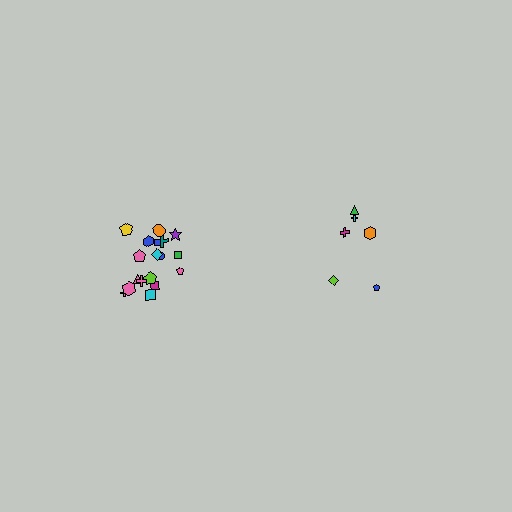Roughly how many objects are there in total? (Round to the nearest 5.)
Roughly 25 objects in total.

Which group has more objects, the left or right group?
The left group.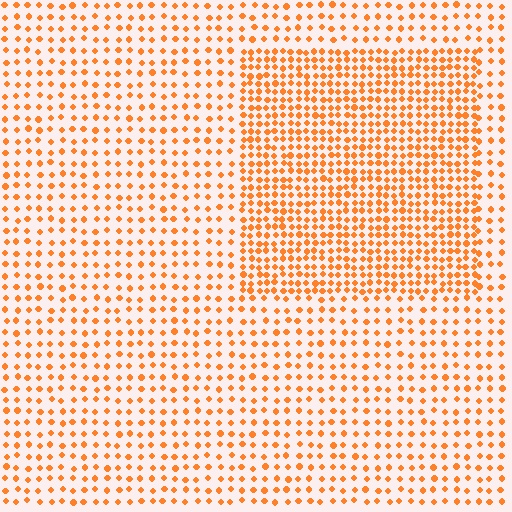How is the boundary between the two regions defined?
The boundary is defined by a change in element density (approximately 2.0x ratio). All elements are the same color, size, and shape.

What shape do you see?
I see a rectangle.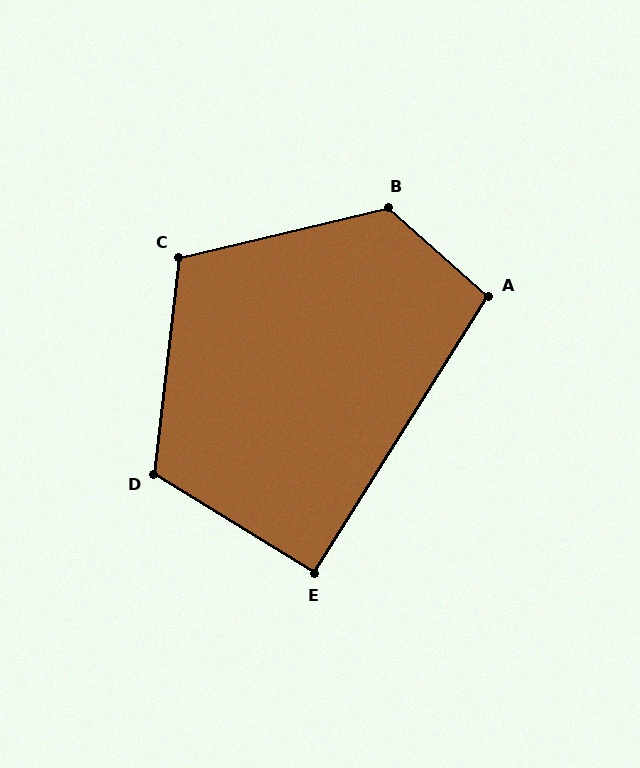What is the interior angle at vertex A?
Approximately 100 degrees (obtuse).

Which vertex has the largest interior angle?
B, at approximately 125 degrees.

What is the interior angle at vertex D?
Approximately 115 degrees (obtuse).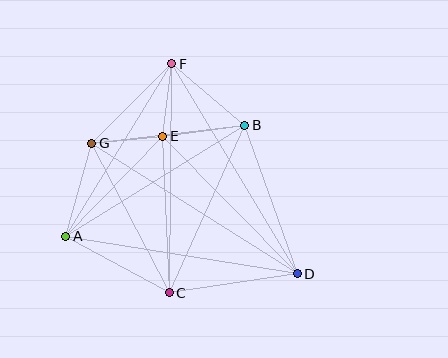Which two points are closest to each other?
Points E and G are closest to each other.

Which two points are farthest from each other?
Points D and F are farthest from each other.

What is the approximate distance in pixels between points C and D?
The distance between C and D is approximately 129 pixels.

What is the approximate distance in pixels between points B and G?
The distance between B and G is approximately 154 pixels.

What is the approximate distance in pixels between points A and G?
The distance between A and G is approximately 96 pixels.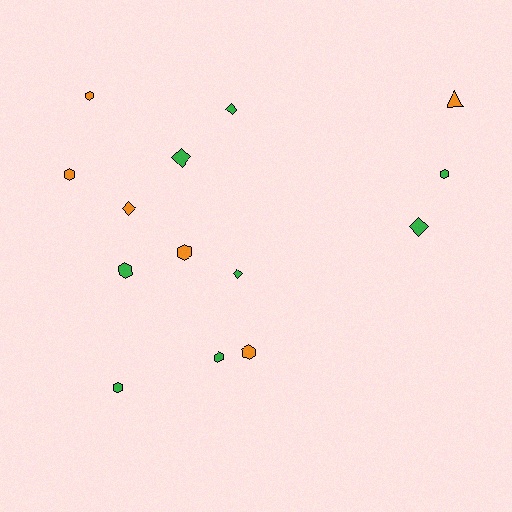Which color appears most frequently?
Green, with 8 objects.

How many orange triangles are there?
There is 1 orange triangle.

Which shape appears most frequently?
Hexagon, with 8 objects.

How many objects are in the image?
There are 14 objects.